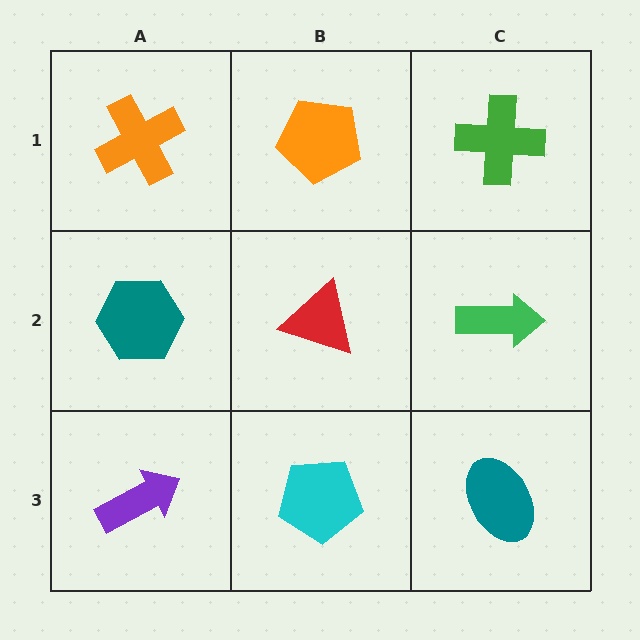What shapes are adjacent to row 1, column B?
A red triangle (row 2, column B), an orange cross (row 1, column A), a green cross (row 1, column C).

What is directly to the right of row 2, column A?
A red triangle.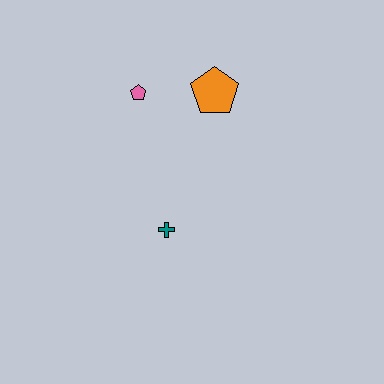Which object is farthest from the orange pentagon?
The teal cross is farthest from the orange pentagon.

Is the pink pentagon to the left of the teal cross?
Yes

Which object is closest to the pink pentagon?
The orange pentagon is closest to the pink pentagon.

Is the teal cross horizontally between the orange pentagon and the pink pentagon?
Yes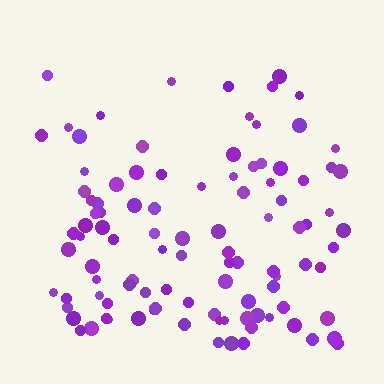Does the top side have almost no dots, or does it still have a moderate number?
Still a moderate number, just noticeably fewer than the bottom.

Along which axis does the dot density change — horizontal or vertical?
Vertical.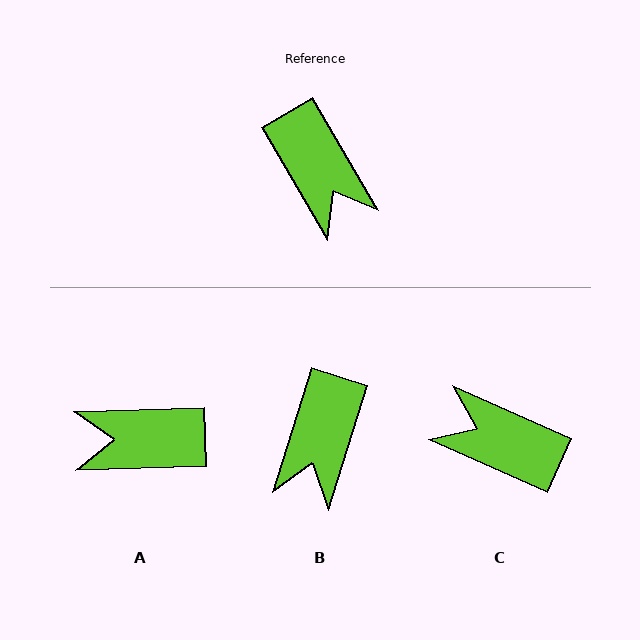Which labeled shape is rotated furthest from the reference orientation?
C, about 144 degrees away.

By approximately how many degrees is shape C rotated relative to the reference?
Approximately 144 degrees clockwise.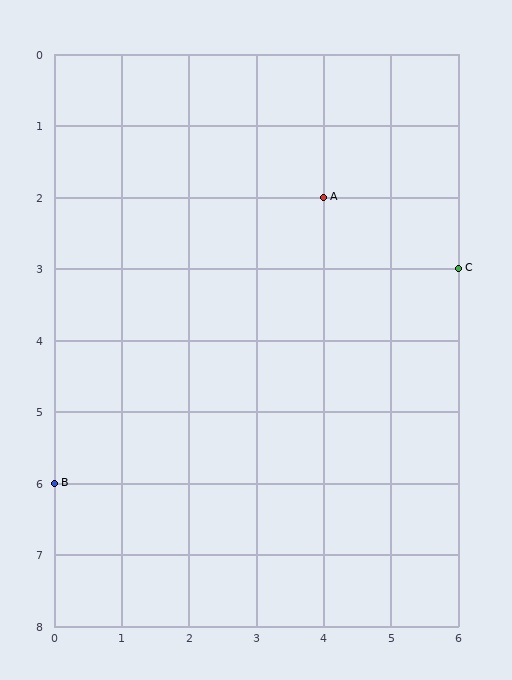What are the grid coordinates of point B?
Point B is at grid coordinates (0, 6).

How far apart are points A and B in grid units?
Points A and B are 4 columns and 4 rows apart (about 5.7 grid units diagonally).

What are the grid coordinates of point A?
Point A is at grid coordinates (4, 2).